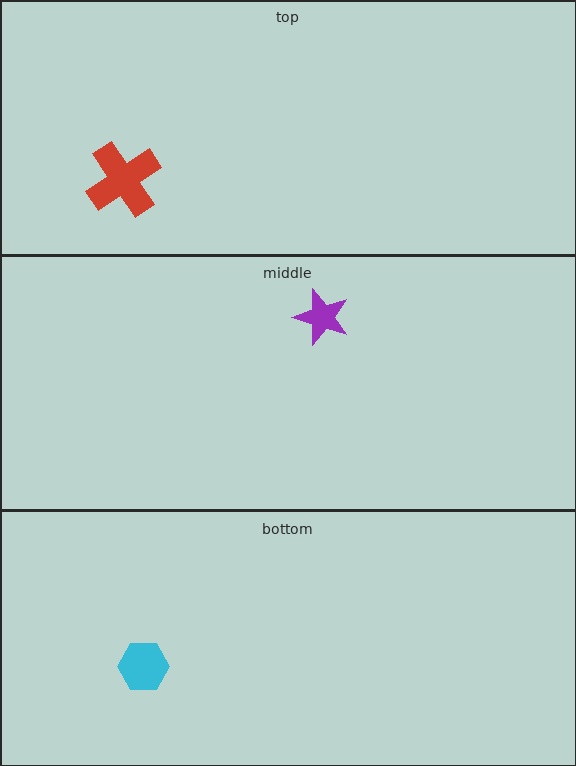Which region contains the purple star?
The middle region.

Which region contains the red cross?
The top region.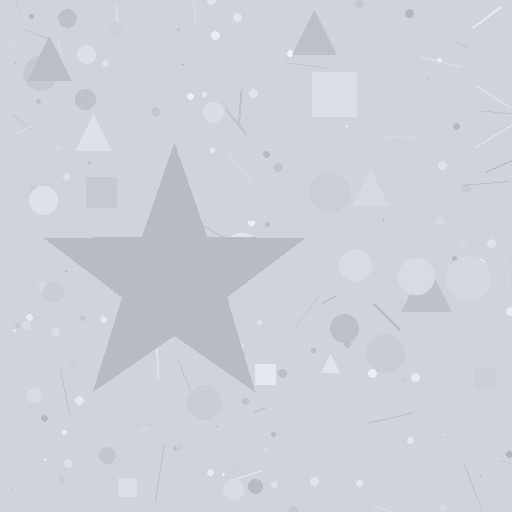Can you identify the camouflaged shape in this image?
The camouflaged shape is a star.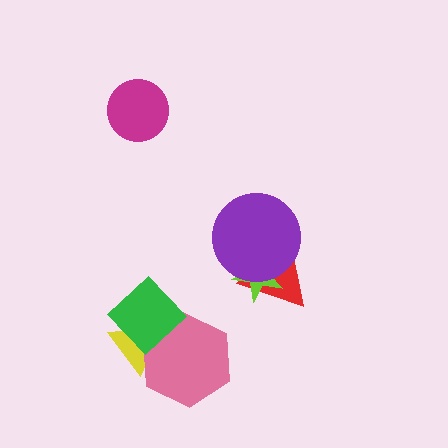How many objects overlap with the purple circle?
2 objects overlap with the purple circle.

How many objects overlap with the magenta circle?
0 objects overlap with the magenta circle.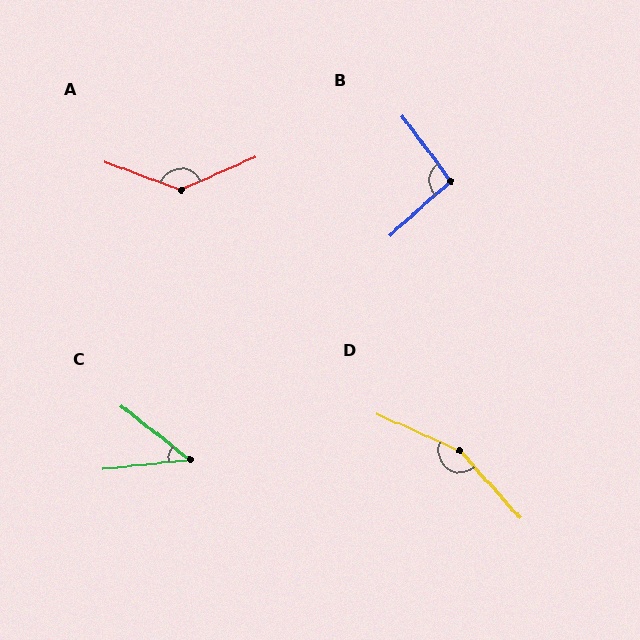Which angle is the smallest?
C, at approximately 45 degrees.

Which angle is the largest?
D, at approximately 156 degrees.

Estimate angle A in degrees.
Approximately 136 degrees.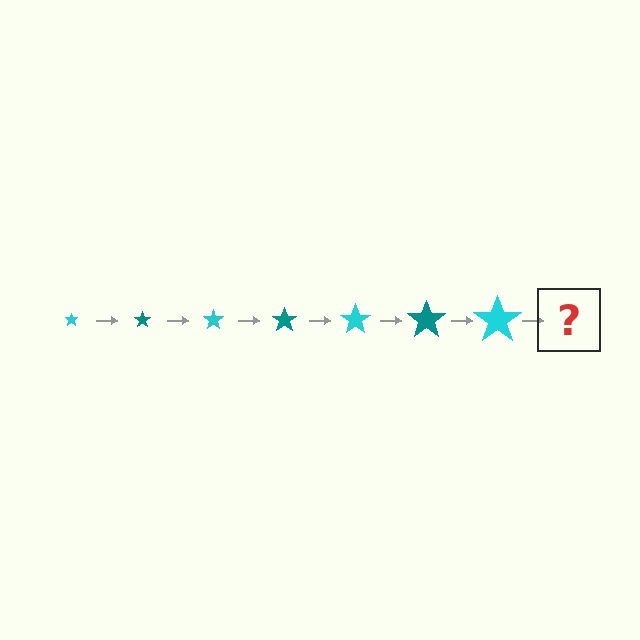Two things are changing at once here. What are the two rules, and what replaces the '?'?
The two rules are that the star grows larger each step and the color cycles through cyan and teal. The '?' should be a teal star, larger than the previous one.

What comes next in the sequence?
The next element should be a teal star, larger than the previous one.